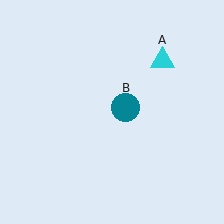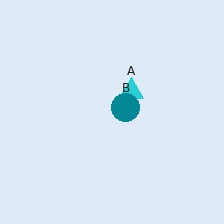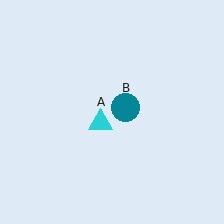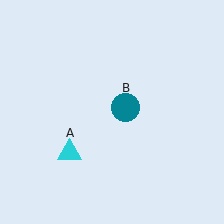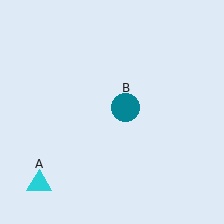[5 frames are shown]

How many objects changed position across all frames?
1 object changed position: cyan triangle (object A).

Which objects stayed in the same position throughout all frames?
Teal circle (object B) remained stationary.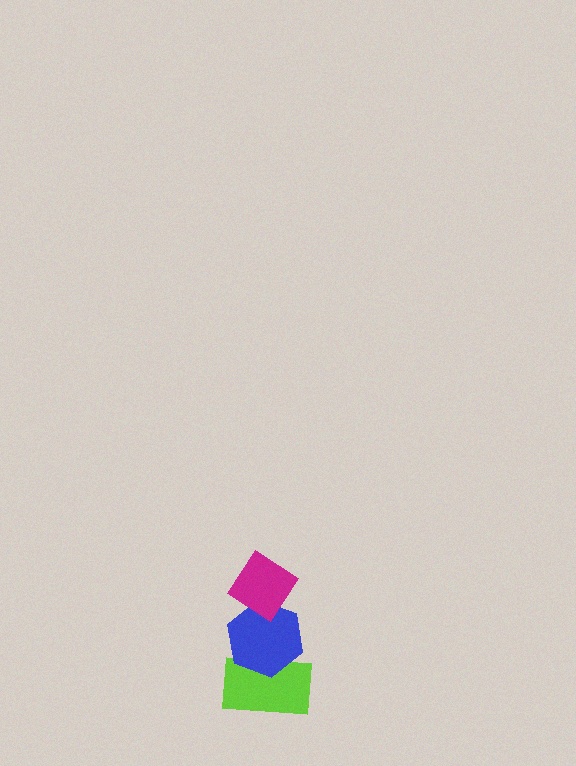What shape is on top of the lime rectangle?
The blue hexagon is on top of the lime rectangle.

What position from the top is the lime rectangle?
The lime rectangle is 3rd from the top.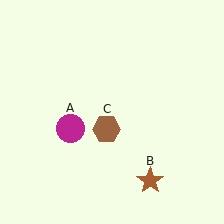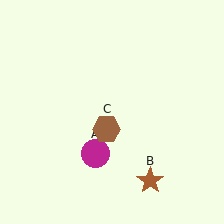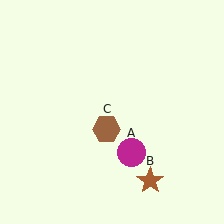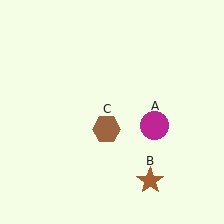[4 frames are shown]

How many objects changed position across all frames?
1 object changed position: magenta circle (object A).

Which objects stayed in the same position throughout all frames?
Brown star (object B) and brown hexagon (object C) remained stationary.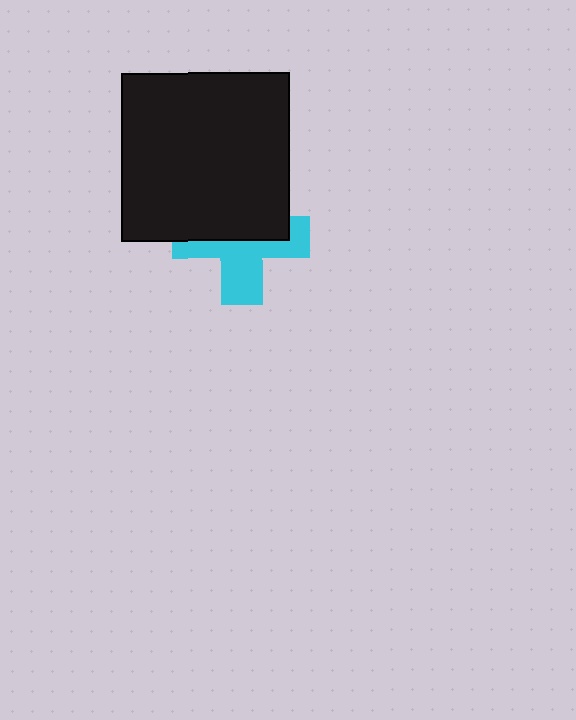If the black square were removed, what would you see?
You would see the complete cyan cross.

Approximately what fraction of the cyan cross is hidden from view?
Roughly 52% of the cyan cross is hidden behind the black square.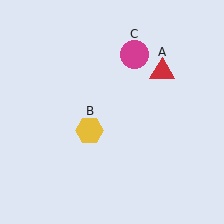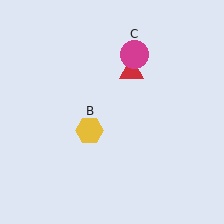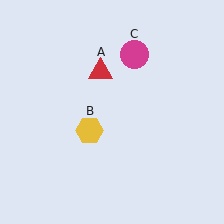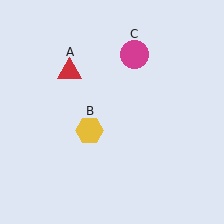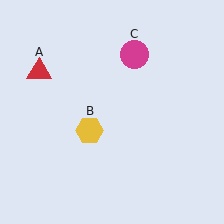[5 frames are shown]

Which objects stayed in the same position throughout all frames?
Yellow hexagon (object B) and magenta circle (object C) remained stationary.